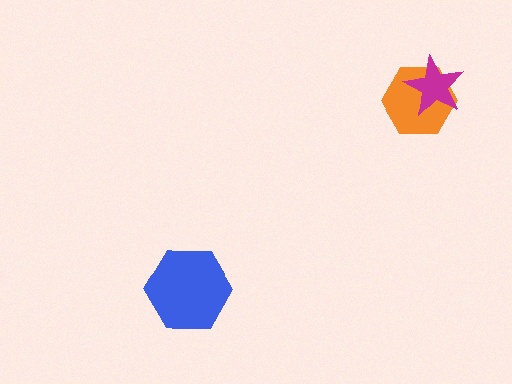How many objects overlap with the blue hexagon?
0 objects overlap with the blue hexagon.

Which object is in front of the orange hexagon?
The magenta star is in front of the orange hexagon.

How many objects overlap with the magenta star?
1 object overlaps with the magenta star.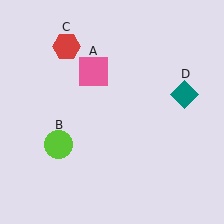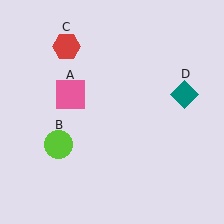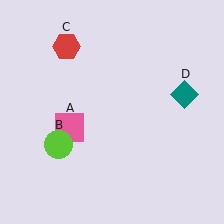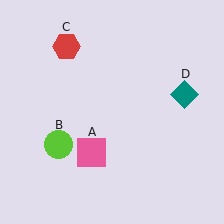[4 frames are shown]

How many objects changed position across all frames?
1 object changed position: pink square (object A).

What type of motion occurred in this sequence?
The pink square (object A) rotated counterclockwise around the center of the scene.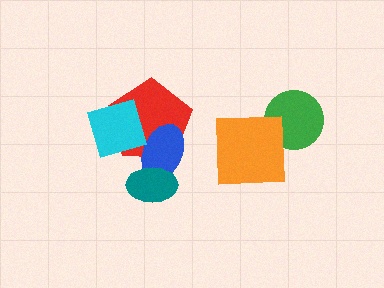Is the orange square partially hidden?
No, no other shape covers it.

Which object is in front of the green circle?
The orange square is in front of the green circle.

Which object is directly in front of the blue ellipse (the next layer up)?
The teal ellipse is directly in front of the blue ellipse.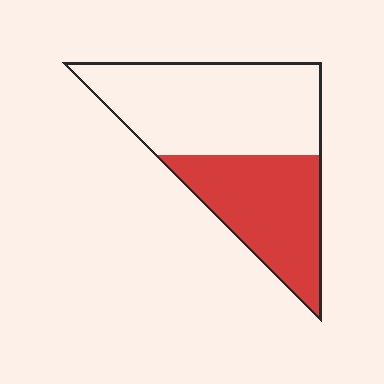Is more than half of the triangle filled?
No.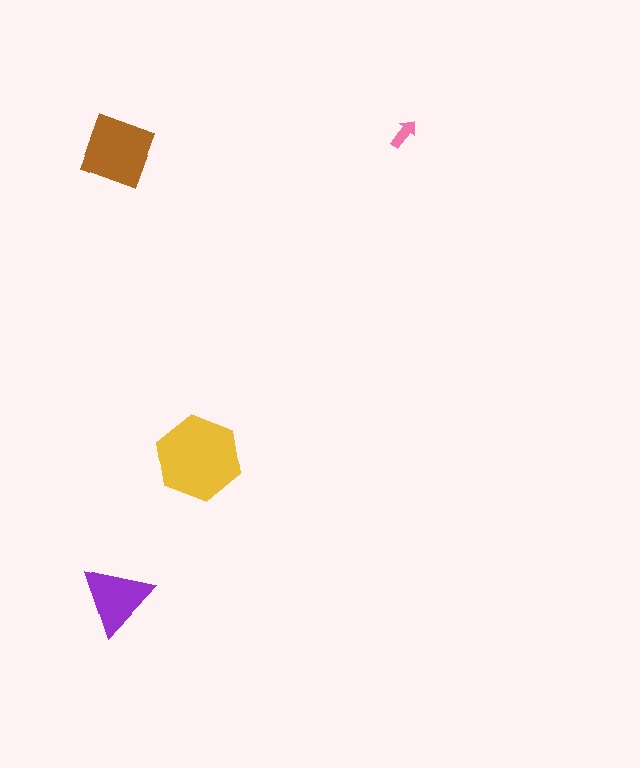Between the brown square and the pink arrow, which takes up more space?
The brown square.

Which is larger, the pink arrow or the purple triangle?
The purple triangle.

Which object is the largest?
The yellow hexagon.